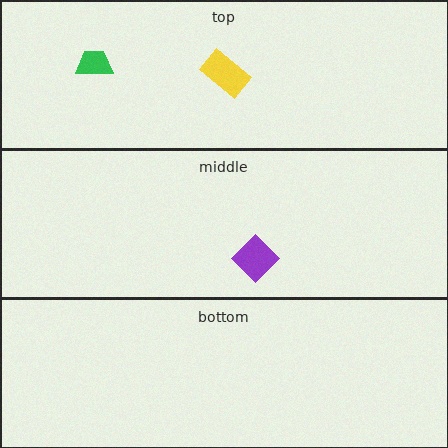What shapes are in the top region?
The green trapezoid, the yellow rectangle.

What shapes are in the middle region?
The purple diamond.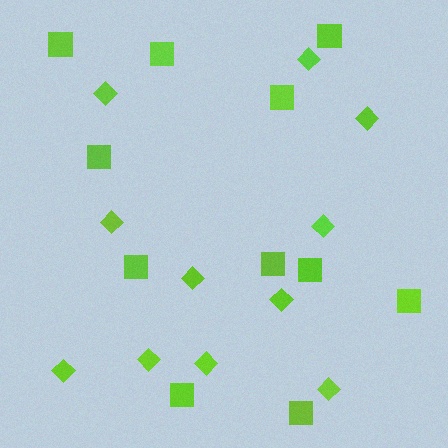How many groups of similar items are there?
There are 2 groups: one group of diamonds (11) and one group of squares (11).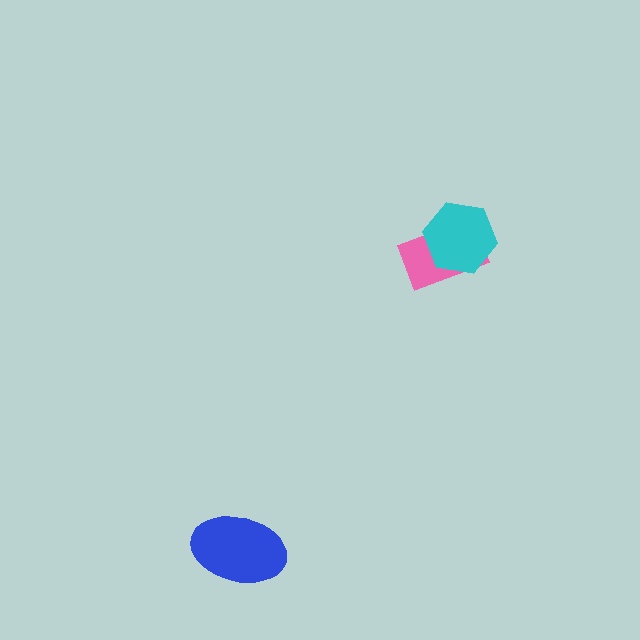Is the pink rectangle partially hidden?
Yes, it is partially covered by another shape.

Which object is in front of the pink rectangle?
The cyan hexagon is in front of the pink rectangle.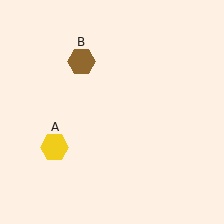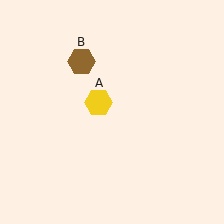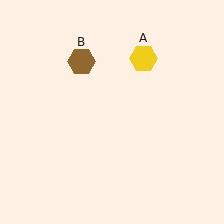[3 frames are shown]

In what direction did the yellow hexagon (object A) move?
The yellow hexagon (object A) moved up and to the right.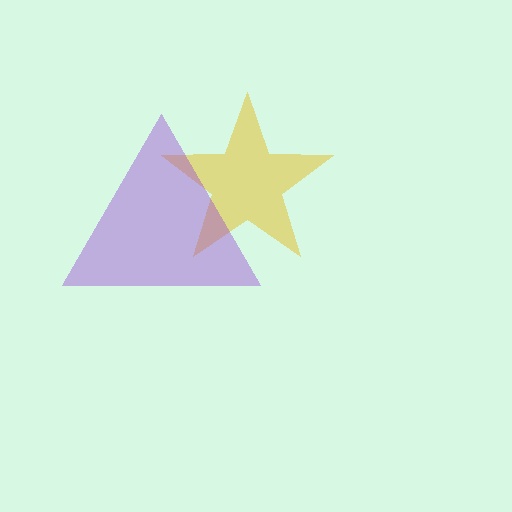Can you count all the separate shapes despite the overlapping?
Yes, there are 2 separate shapes.